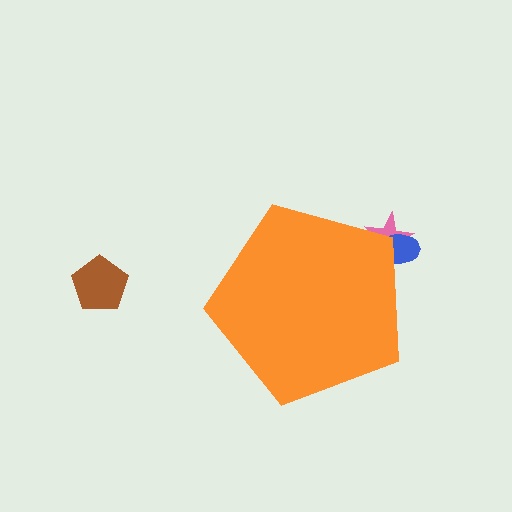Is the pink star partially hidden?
Yes, the pink star is partially hidden behind the orange pentagon.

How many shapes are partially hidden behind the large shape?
2 shapes are partially hidden.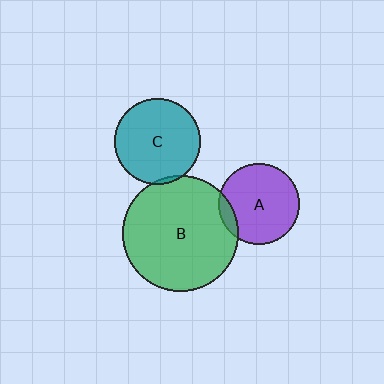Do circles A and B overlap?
Yes.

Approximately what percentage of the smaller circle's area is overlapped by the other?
Approximately 10%.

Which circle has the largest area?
Circle B (green).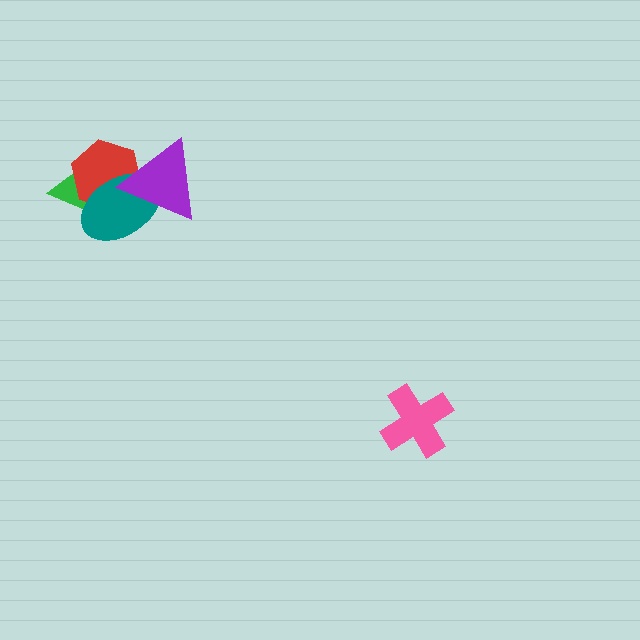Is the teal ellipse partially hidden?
Yes, it is partially covered by another shape.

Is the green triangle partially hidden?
Yes, it is partially covered by another shape.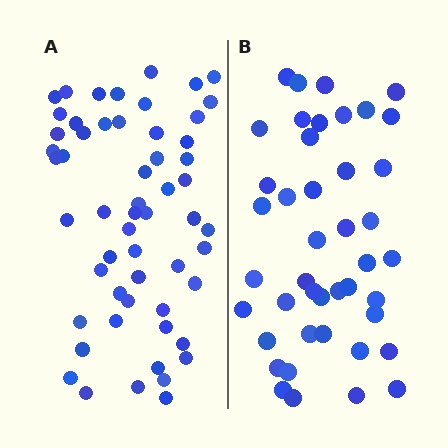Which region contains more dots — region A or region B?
Region A (the left region) has more dots.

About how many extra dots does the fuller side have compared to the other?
Region A has approximately 15 more dots than region B.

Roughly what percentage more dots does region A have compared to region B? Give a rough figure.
About 30% more.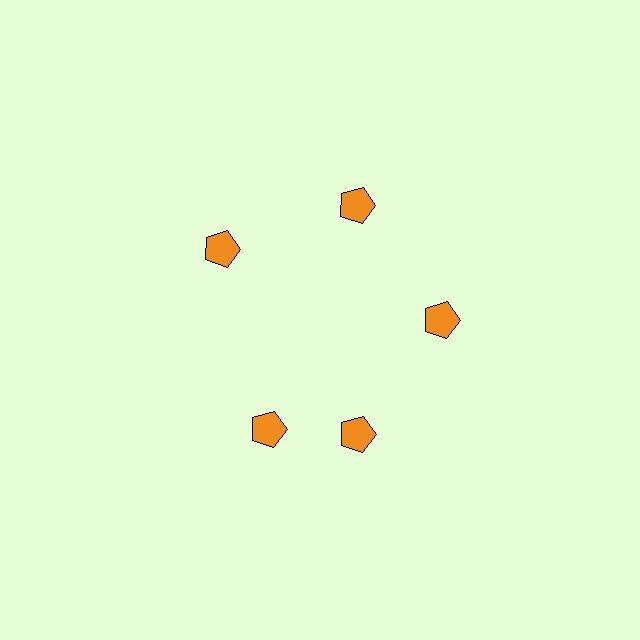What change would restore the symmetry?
The symmetry would be restored by rotating it back into even spacing with its neighbors so that all 5 pentagons sit at equal angles and equal distance from the center.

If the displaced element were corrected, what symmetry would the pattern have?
It would have 5-fold rotational symmetry — the pattern would map onto itself every 72 degrees.